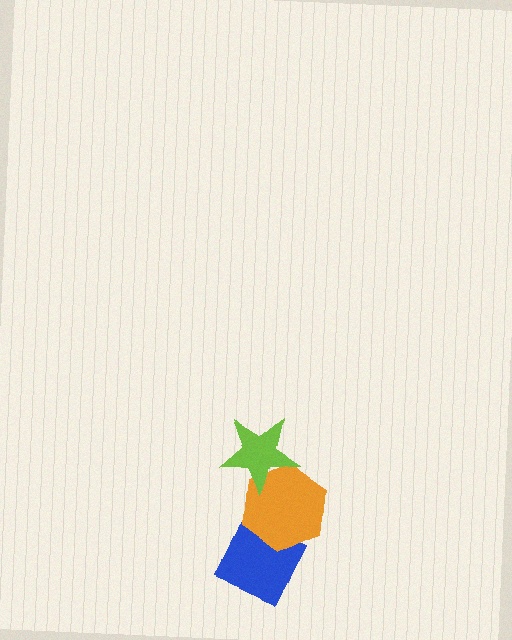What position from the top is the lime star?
The lime star is 1st from the top.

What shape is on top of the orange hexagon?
The lime star is on top of the orange hexagon.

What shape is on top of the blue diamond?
The orange hexagon is on top of the blue diamond.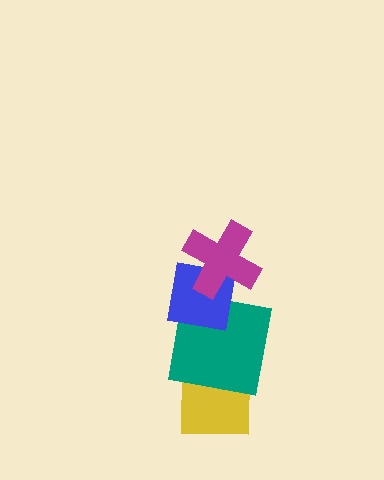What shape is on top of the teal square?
The blue square is on top of the teal square.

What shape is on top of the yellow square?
The teal square is on top of the yellow square.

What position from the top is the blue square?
The blue square is 2nd from the top.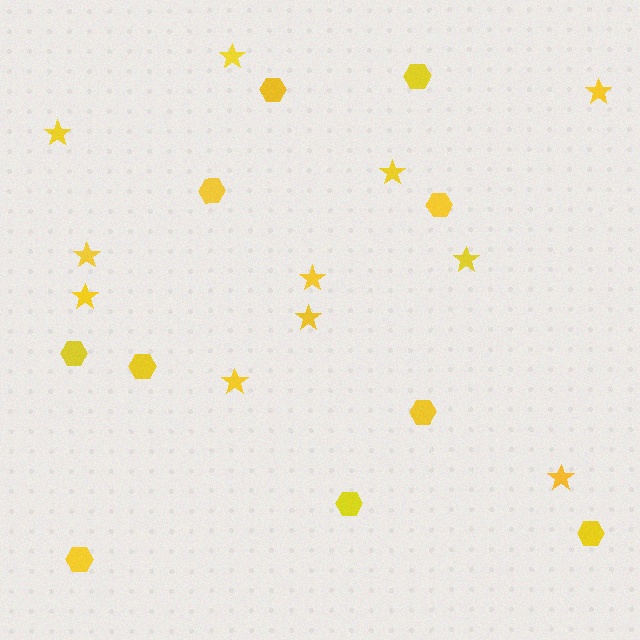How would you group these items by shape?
There are 2 groups: one group of stars (11) and one group of hexagons (10).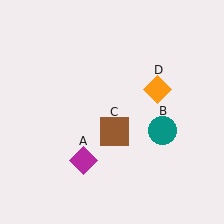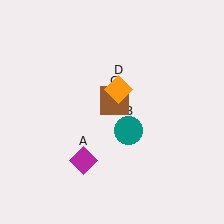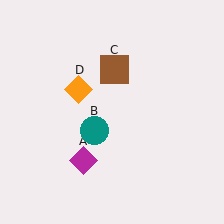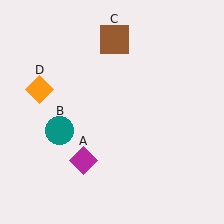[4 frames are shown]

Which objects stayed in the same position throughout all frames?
Magenta diamond (object A) remained stationary.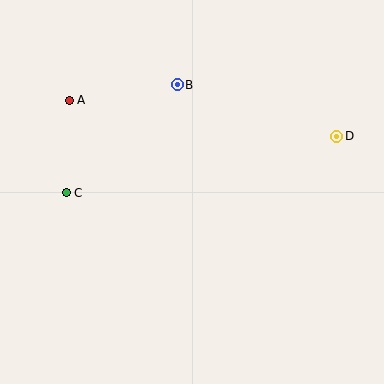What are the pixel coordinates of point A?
Point A is at (69, 100).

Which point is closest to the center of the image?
Point B at (177, 85) is closest to the center.